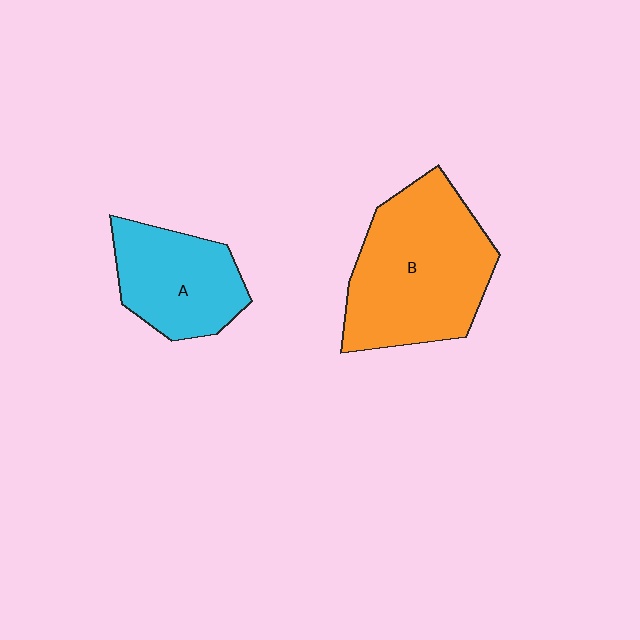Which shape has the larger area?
Shape B (orange).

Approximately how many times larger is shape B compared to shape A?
Approximately 1.6 times.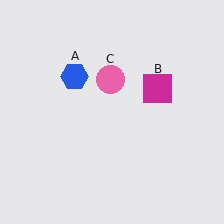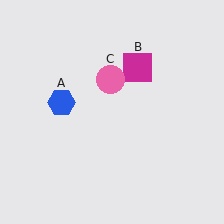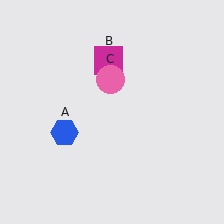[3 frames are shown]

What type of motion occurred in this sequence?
The blue hexagon (object A), magenta square (object B) rotated counterclockwise around the center of the scene.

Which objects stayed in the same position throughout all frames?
Pink circle (object C) remained stationary.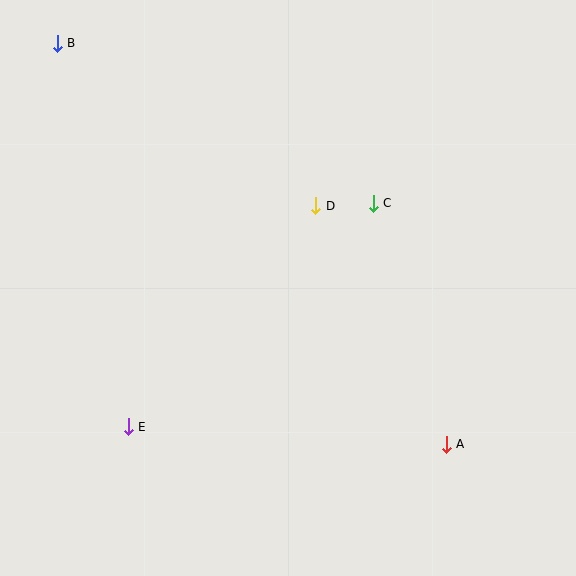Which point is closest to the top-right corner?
Point C is closest to the top-right corner.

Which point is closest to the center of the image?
Point D at (316, 206) is closest to the center.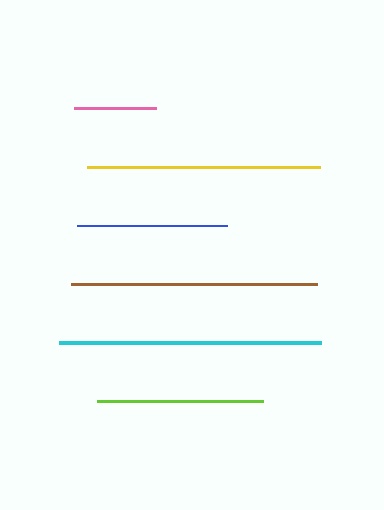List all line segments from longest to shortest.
From longest to shortest: cyan, brown, yellow, lime, blue, pink.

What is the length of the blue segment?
The blue segment is approximately 150 pixels long.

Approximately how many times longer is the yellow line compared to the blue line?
The yellow line is approximately 1.6 times the length of the blue line.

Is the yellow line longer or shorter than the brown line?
The brown line is longer than the yellow line.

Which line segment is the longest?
The cyan line is the longest at approximately 262 pixels.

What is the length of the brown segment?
The brown segment is approximately 247 pixels long.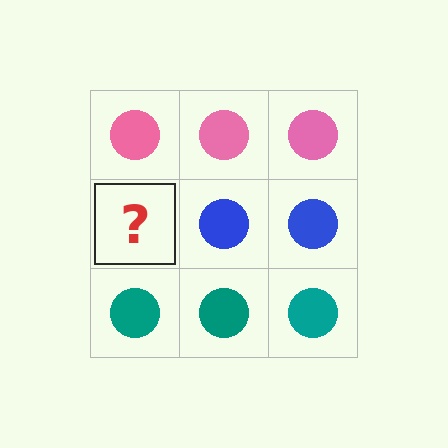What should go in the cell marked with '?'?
The missing cell should contain a blue circle.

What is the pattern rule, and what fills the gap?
The rule is that each row has a consistent color. The gap should be filled with a blue circle.